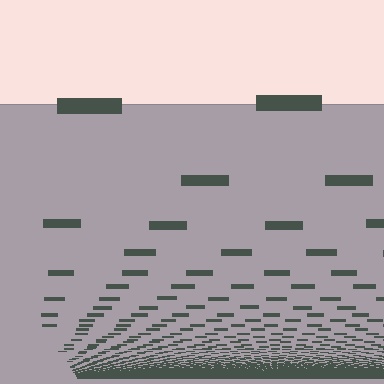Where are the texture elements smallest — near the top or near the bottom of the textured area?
Near the bottom.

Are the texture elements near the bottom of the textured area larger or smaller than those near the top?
Smaller. The gradient is inverted — elements near the bottom are smaller and denser.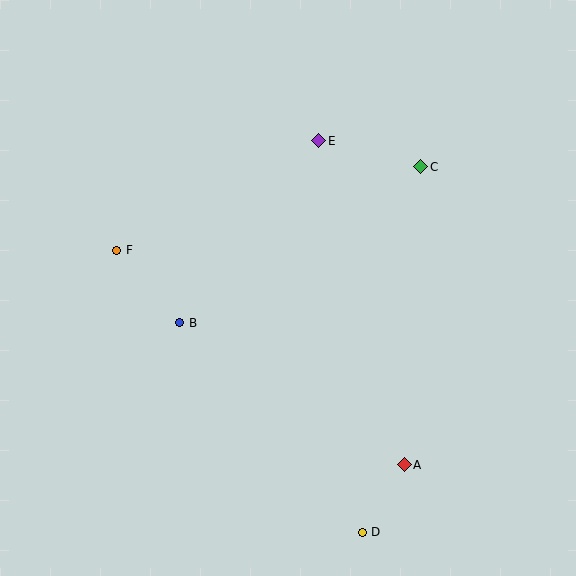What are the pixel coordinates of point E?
Point E is at (319, 141).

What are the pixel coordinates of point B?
Point B is at (180, 323).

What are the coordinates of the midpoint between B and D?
The midpoint between B and D is at (271, 428).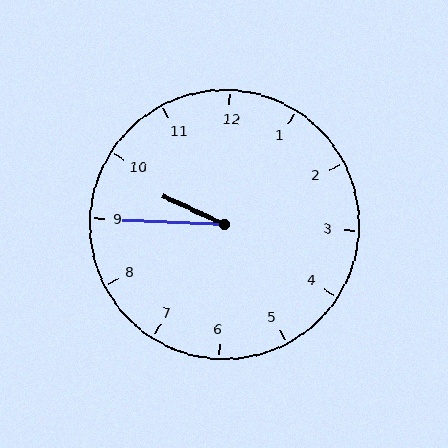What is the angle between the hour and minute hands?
Approximately 22 degrees.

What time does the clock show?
9:45.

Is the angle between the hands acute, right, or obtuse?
It is acute.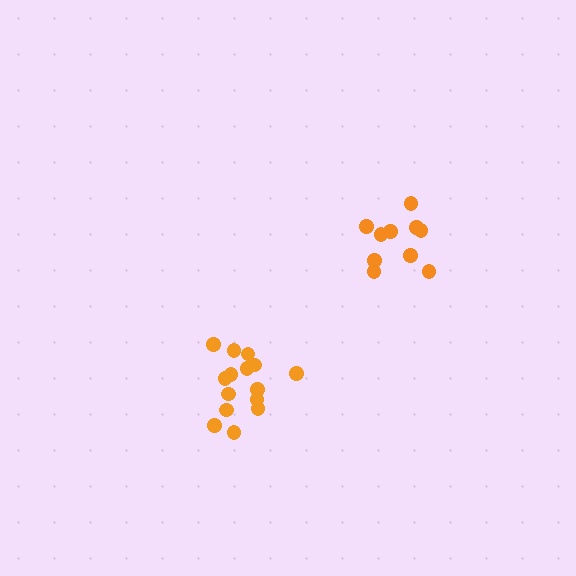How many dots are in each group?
Group 1: 15 dots, Group 2: 10 dots (25 total).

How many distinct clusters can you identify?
There are 2 distinct clusters.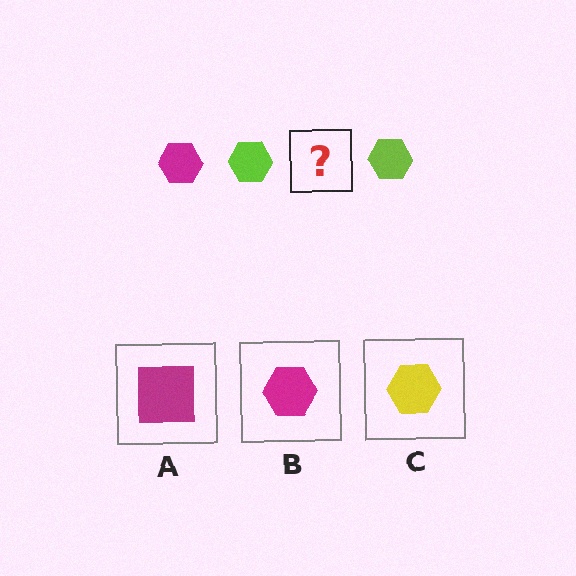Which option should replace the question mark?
Option B.